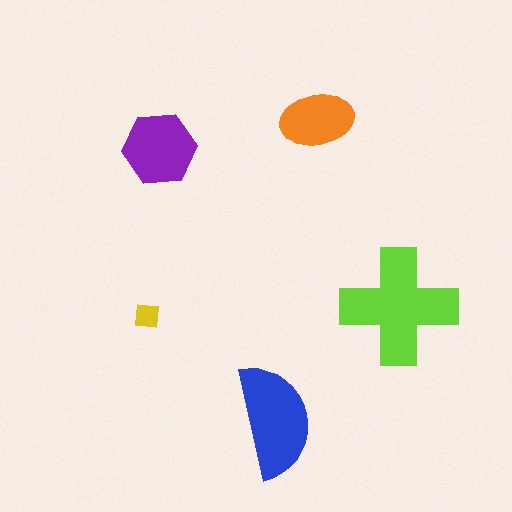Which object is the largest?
The lime cross.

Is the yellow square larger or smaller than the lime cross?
Smaller.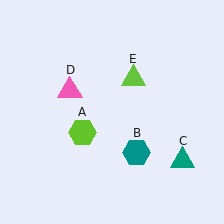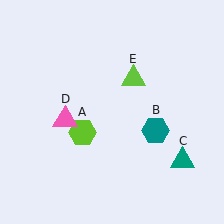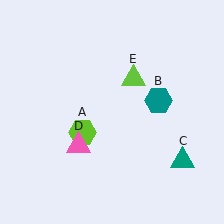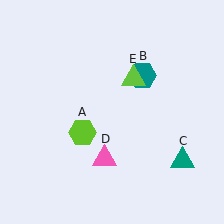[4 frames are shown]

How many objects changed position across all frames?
2 objects changed position: teal hexagon (object B), pink triangle (object D).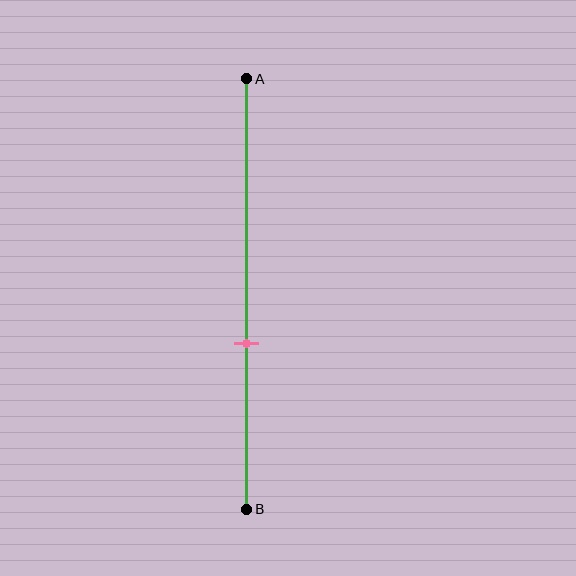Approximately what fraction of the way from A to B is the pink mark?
The pink mark is approximately 60% of the way from A to B.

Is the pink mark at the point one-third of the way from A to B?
No, the mark is at about 60% from A, not at the 33% one-third point.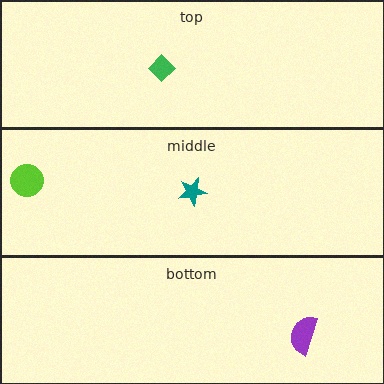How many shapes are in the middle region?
2.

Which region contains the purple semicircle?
The bottom region.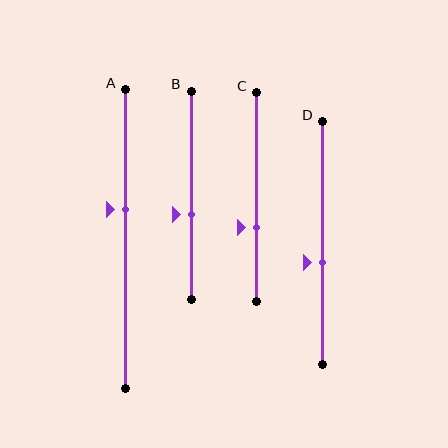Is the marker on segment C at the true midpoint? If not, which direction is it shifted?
No, the marker on segment C is shifted downward by about 14% of the segment length.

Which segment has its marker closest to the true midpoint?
Segment D has its marker closest to the true midpoint.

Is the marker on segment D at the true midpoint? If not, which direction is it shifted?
No, the marker on segment D is shifted downward by about 8% of the segment length.